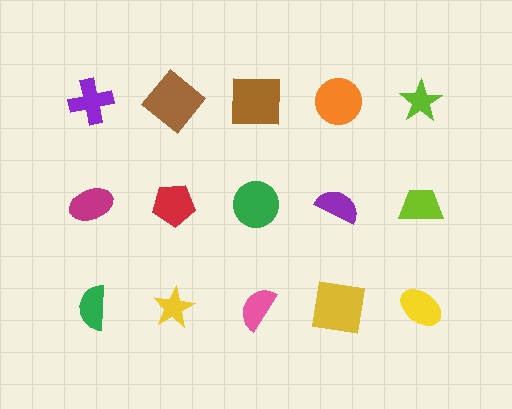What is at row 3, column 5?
A yellow ellipse.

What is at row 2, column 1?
A magenta ellipse.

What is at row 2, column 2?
A red pentagon.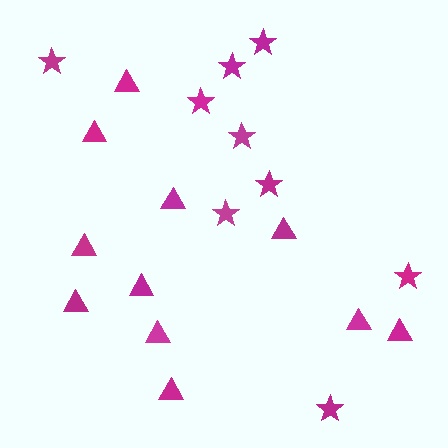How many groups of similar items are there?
There are 2 groups: one group of triangles (11) and one group of stars (9).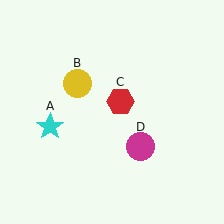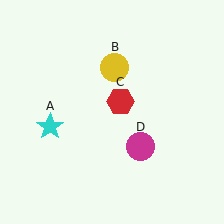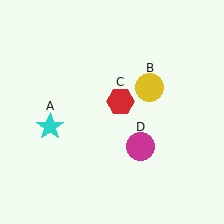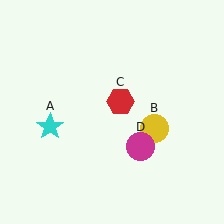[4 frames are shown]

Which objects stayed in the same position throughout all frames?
Cyan star (object A) and red hexagon (object C) and magenta circle (object D) remained stationary.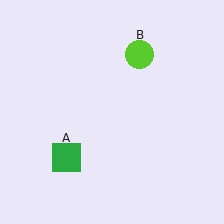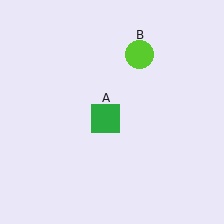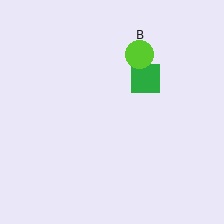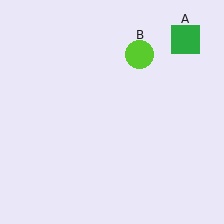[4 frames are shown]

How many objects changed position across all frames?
1 object changed position: green square (object A).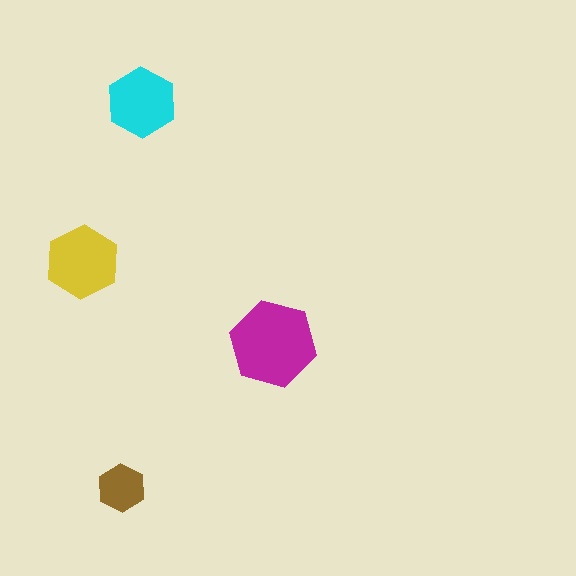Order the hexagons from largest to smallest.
the magenta one, the yellow one, the cyan one, the brown one.